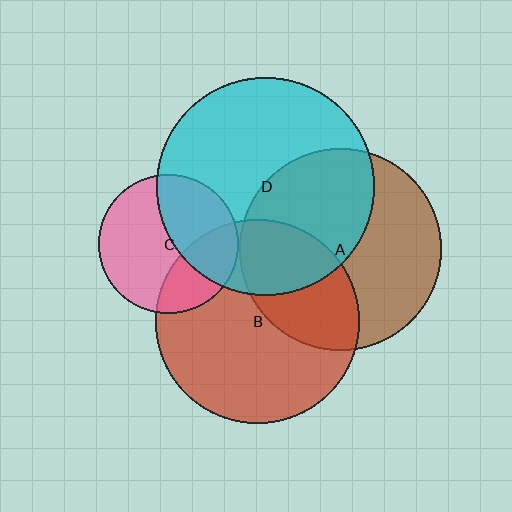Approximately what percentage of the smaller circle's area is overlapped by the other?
Approximately 25%.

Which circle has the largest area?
Circle D (cyan).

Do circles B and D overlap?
Yes.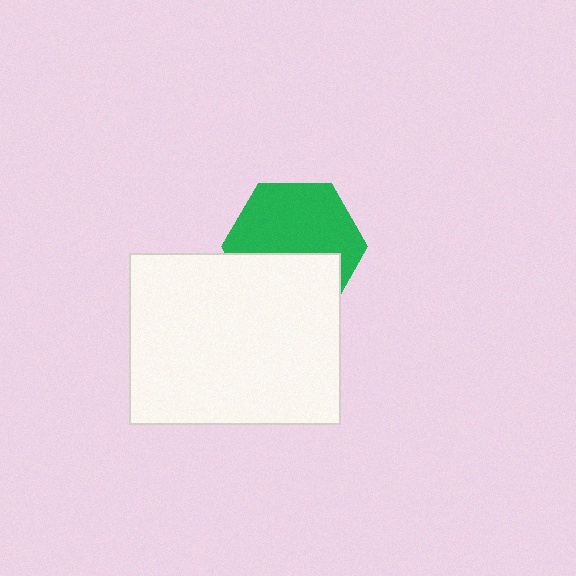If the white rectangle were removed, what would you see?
You would see the complete green hexagon.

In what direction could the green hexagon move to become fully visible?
The green hexagon could move up. That would shift it out from behind the white rectangle entirely.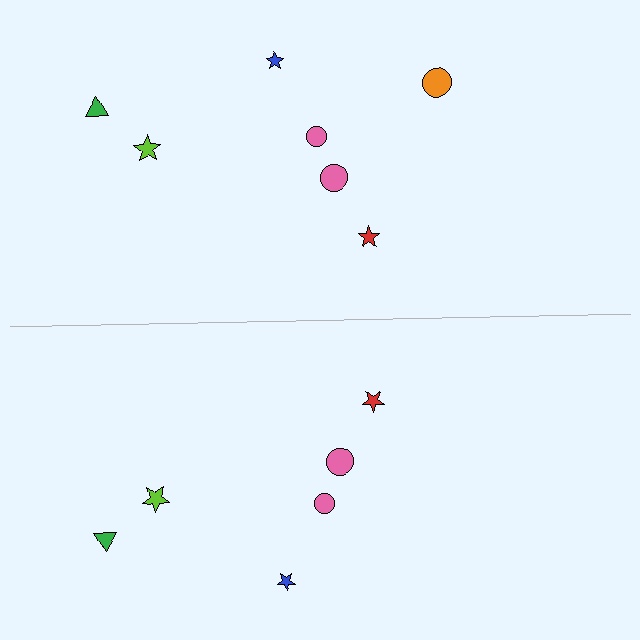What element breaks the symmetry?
A orange circle is missing from the bottom side.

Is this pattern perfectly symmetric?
No, the pattern is not perfectly symmetric. A orange circle is missing from the bottom side.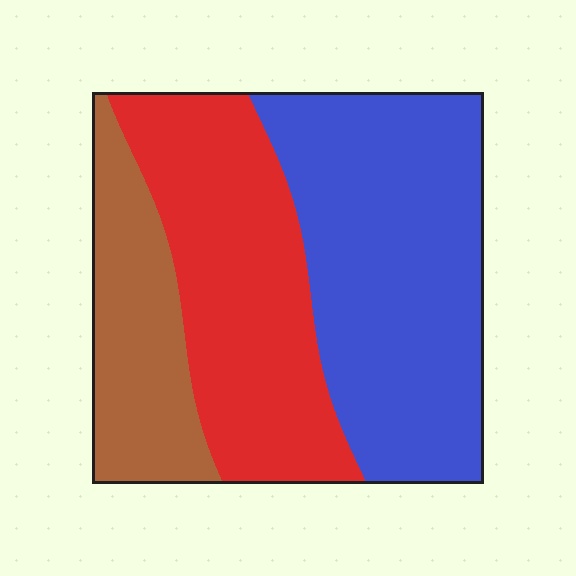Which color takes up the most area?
Blue, at roughly 45%.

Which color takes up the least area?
Brown, at roughly 20%.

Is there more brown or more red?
Red.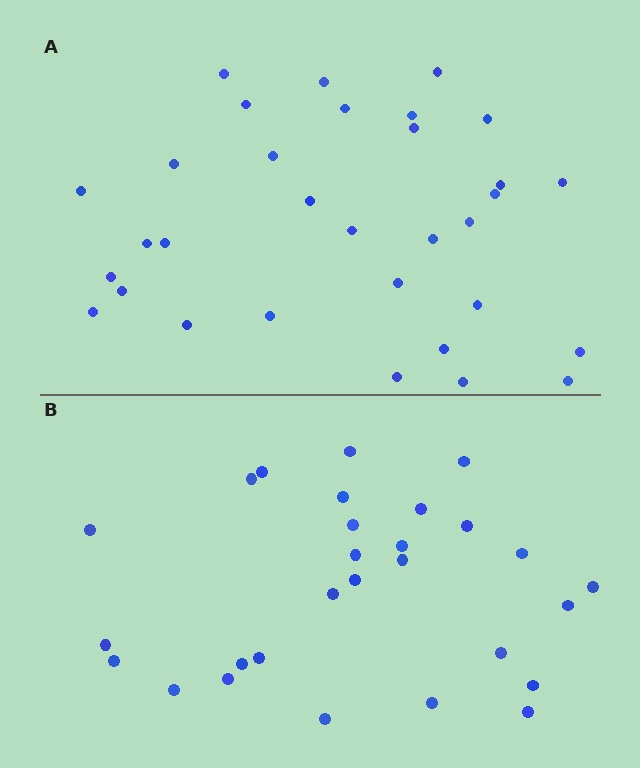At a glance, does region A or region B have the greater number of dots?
Region A (the top region) has more dots.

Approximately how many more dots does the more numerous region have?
Region A has about 4 more dots than region B.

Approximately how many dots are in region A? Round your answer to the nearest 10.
About 30 dots. (The exact count is 32, which rounds to 30.)